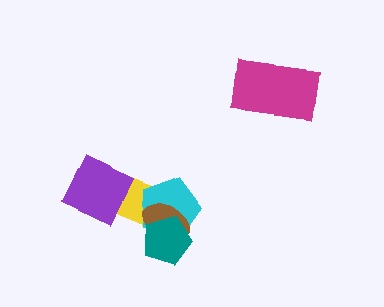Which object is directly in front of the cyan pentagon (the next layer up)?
The brown ellipse is directly in front of the cyan pentagon.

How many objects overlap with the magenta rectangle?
0 objects overlap with the magenta rectangle.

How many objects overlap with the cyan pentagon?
3 objects overlap with the cyan pentagon.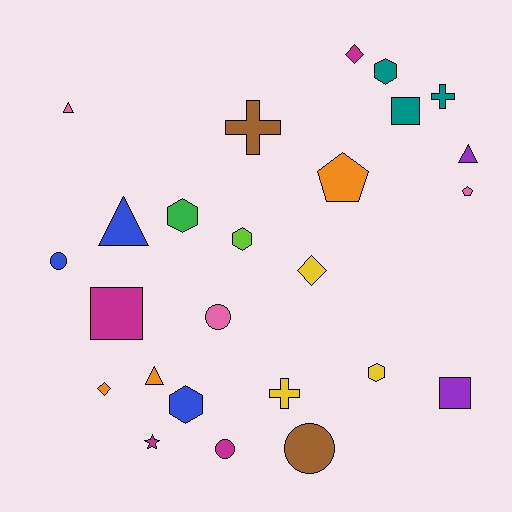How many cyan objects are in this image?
There are no cyan objects.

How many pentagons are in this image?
There are 2 pentagons.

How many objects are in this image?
There are 25 objects.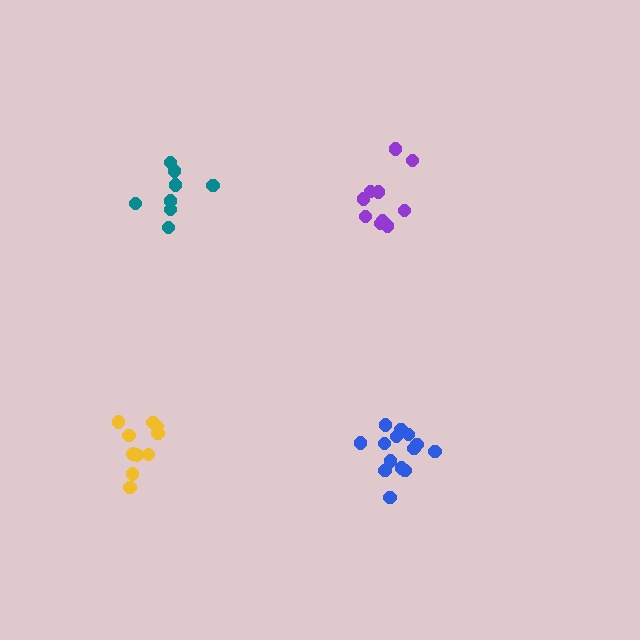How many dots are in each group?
Group 1: 10 dots, Group 2: 10 dots, Group 3: 8 dots, Group 4: 14 dots (42 total).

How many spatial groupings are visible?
There are 4 spatial groupings.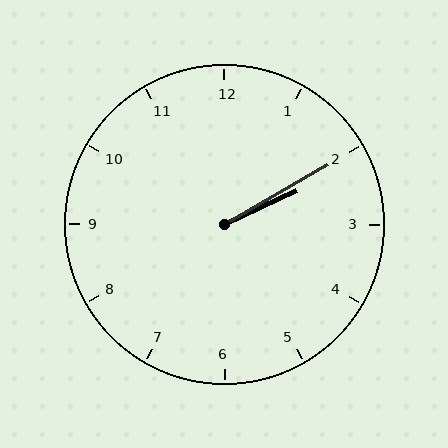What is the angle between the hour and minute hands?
Approximately 5 degrees.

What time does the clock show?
2:10.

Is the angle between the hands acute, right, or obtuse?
It is acute.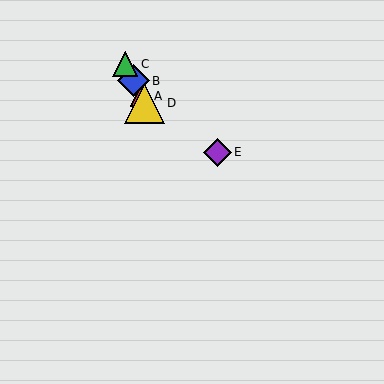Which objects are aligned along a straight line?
Objects A, B, C, D are aligned along a straight line.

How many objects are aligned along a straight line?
4 objects (A, B, C, D) are aligned along a straight line.